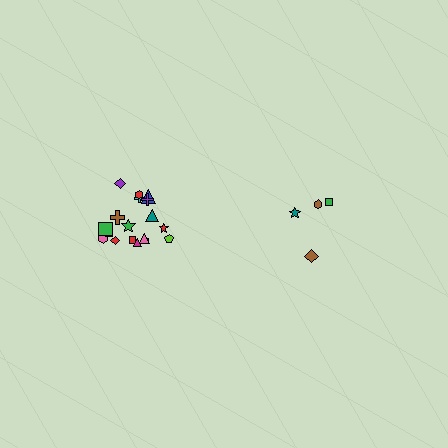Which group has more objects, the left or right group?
The left group.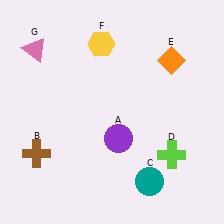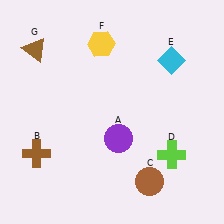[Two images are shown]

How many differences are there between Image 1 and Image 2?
There are 3 differences between the two images.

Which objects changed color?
C changed from teal to brown. E changed from orange to cyan. G changed from pink to brown.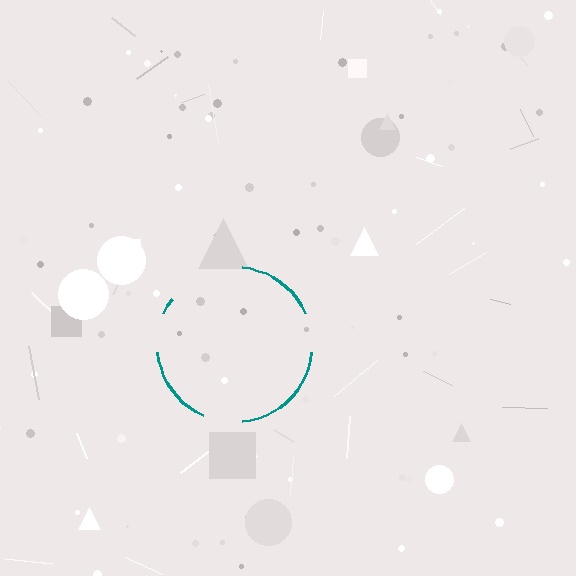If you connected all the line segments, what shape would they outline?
They would outline a circle.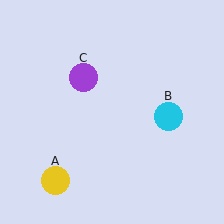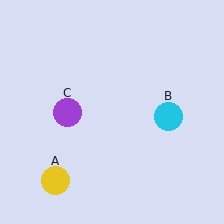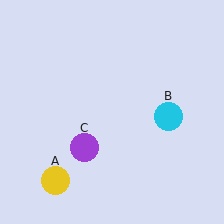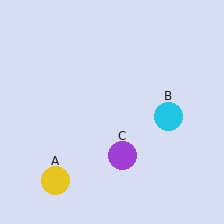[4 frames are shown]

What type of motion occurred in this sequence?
The purple circle (object C) rotated counterclockwise around the center of the scene.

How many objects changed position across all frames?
1 object changed position: purple circle (object C).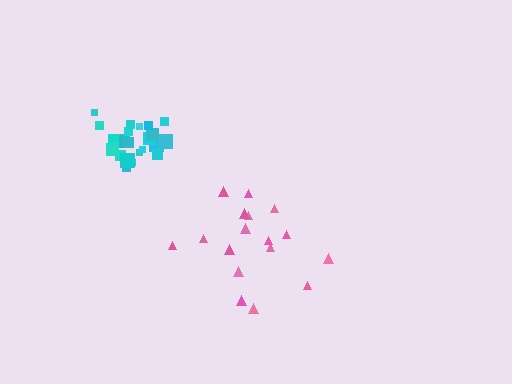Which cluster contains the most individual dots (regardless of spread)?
Cyan (23).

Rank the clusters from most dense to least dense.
cyan, pink.